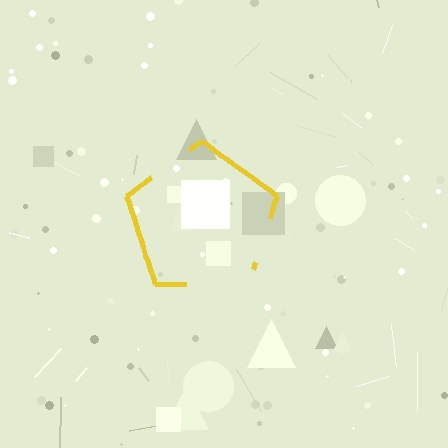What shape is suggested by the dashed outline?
The dashed outline suggests a pentagon.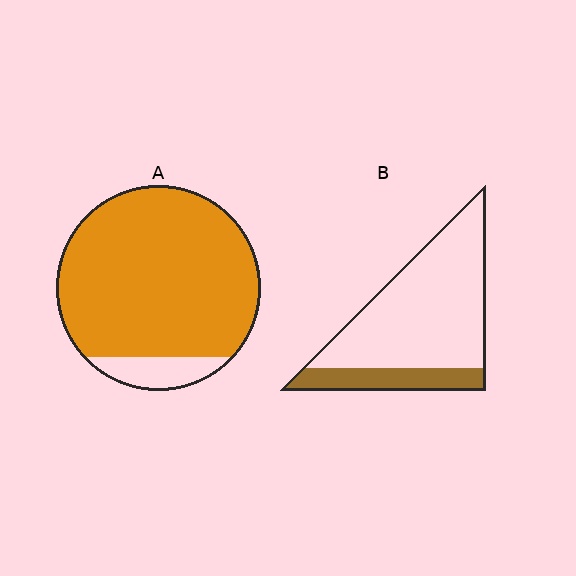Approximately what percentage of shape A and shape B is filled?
A is approximately 90% and B is approximately 20%.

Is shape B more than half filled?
No.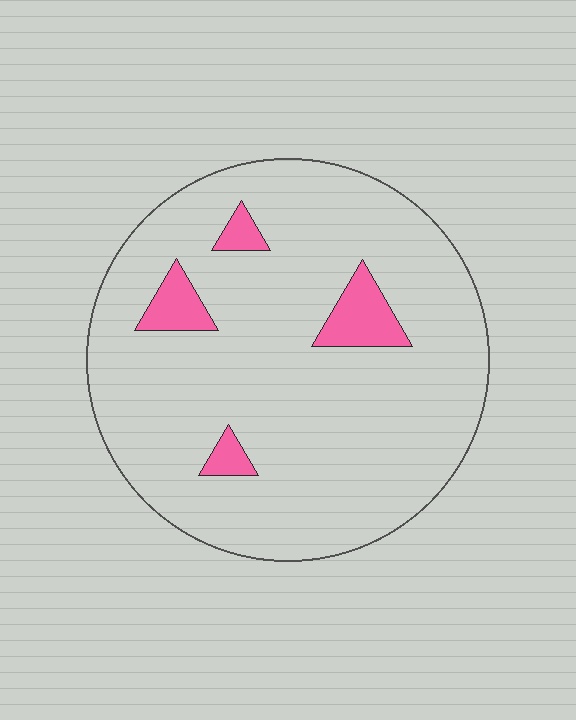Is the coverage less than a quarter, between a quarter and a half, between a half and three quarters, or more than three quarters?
Less than a quarter.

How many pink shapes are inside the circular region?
4.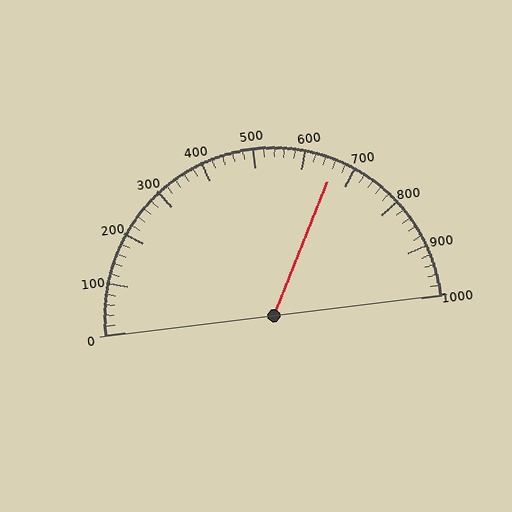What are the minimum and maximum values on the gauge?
The gauge ranges from 0 to 1000.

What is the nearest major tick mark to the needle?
The nearest major tick mark is 700.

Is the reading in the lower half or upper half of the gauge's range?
The reading is in the upper half of the range (0 to 1000).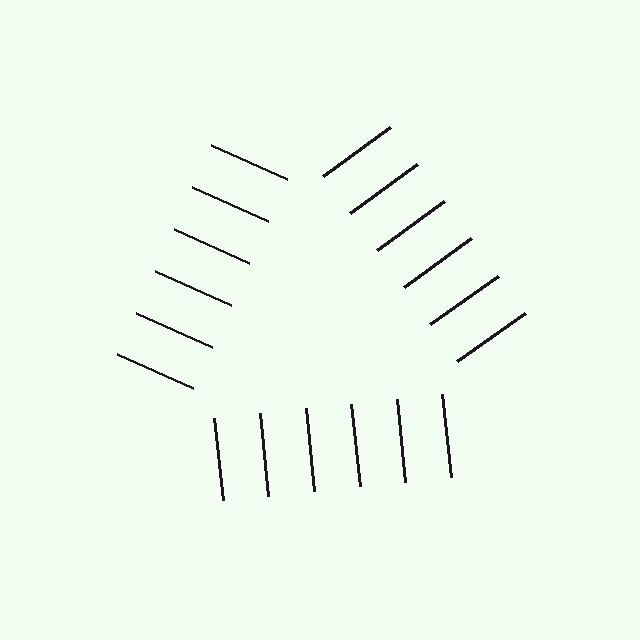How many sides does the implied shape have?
3 sides — the line-ends trace a triangle.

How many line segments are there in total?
18 — 6 along each of the 3 edges.